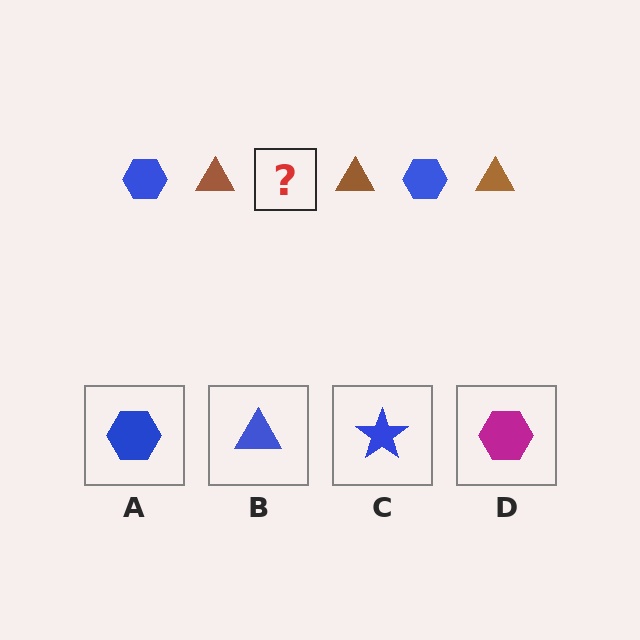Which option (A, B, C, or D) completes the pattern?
A.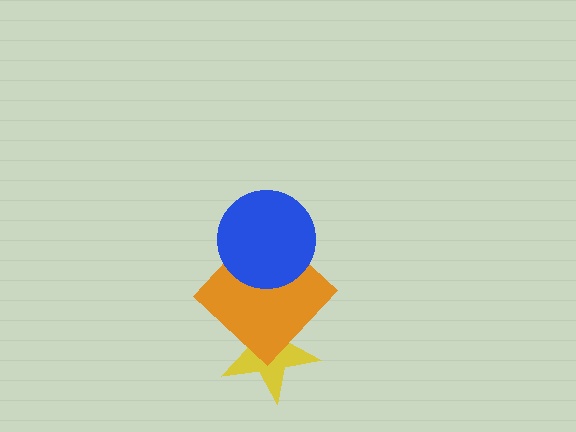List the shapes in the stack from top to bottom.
From top to bottom: the blue circle, the orange diamond, the yellow star.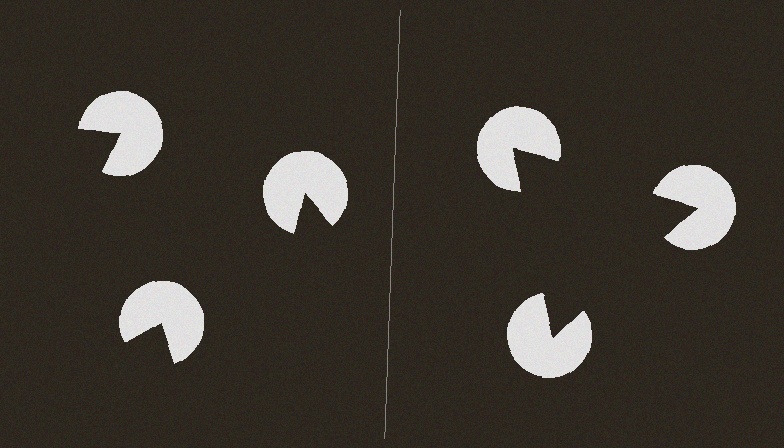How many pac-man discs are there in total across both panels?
6 — 3 on each side.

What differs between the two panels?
The pac-man discs are positioned identically on both sides; only the wedge orientations differ. On the right they align to a triangle; on the left they are misaligned.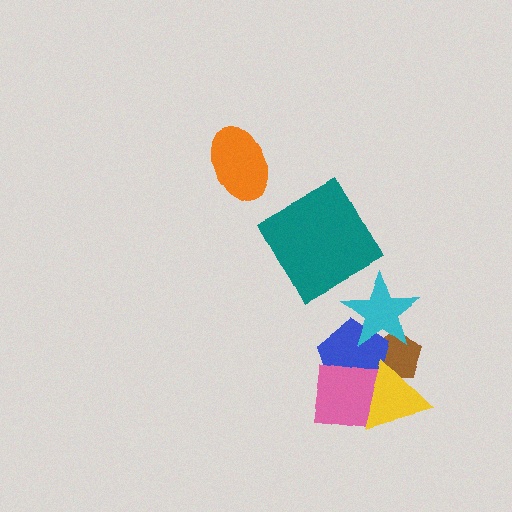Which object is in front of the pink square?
The yellow triangle is in front of the pink square.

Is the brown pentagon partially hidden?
Yes, it is partially covered by another shape.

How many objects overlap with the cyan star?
2 objects overlap with the cyan star.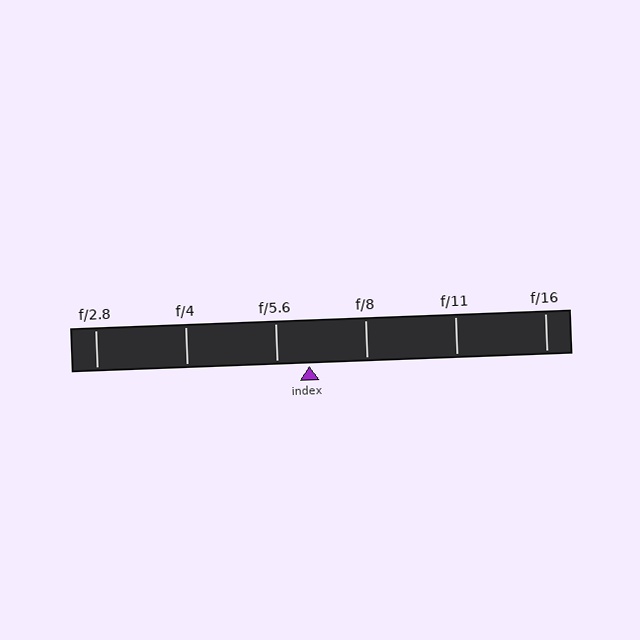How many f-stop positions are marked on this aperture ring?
There are 6 f-stop positions marked.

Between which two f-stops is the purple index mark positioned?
The index mark is between f/5.6 and f/8.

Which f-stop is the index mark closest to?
The index mark is closest to f/5.6.